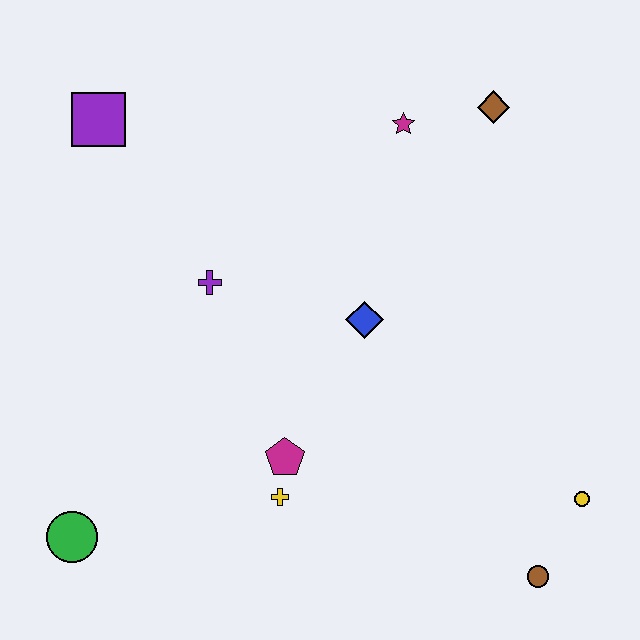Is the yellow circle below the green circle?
No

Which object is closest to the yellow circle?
The brown circle is closest to the yellow circle.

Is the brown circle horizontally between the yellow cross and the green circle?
No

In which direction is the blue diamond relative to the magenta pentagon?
The blue diamond is above the magenta pentagon.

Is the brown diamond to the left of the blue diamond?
No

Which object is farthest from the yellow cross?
The brown diamond is farthest from the yellow cross.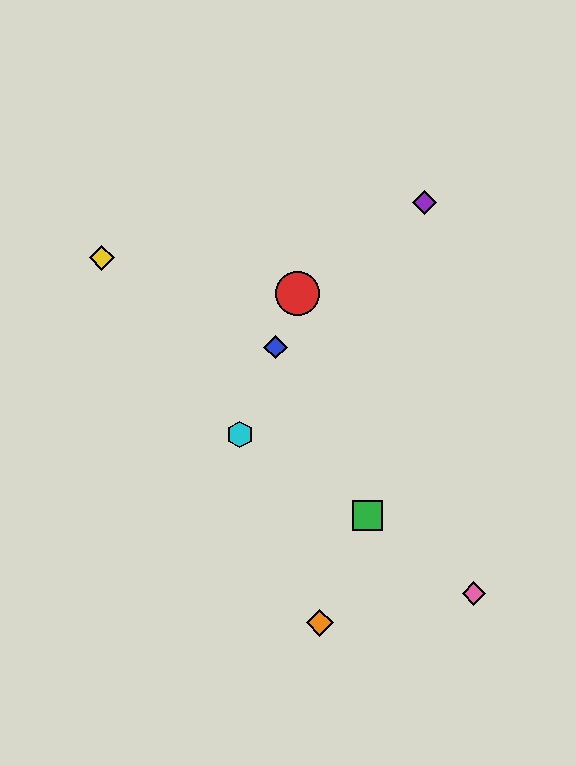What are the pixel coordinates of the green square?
The green square is at (368, 515).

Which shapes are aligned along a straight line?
The red circle, the blue diamond, the cyan hexagon are aligned along a straight line.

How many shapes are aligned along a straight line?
3 shapes (the red circle, the blue diamond, the cyan hexagon) are aligned along a straight line.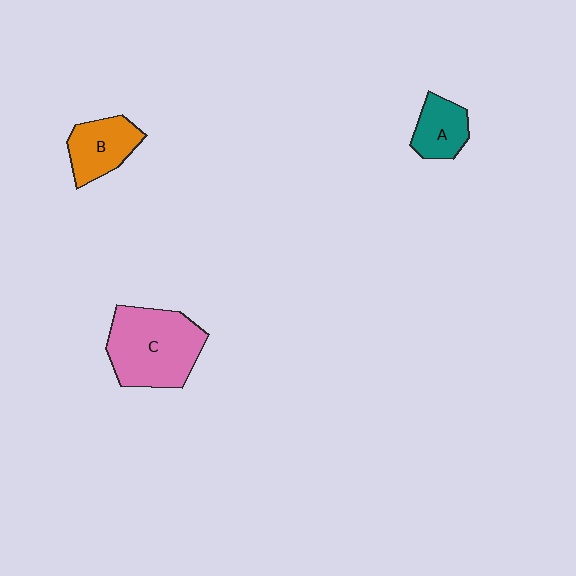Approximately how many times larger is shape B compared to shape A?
Approximately 1.2 times.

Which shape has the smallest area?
Shape A (teal).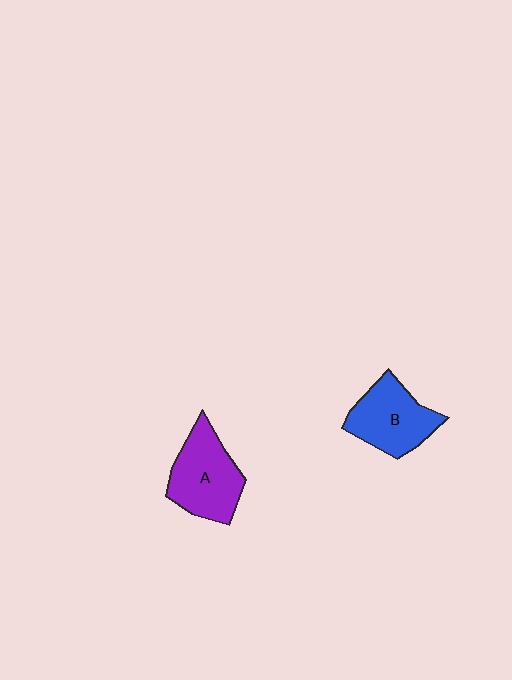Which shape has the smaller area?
Shape B (blue).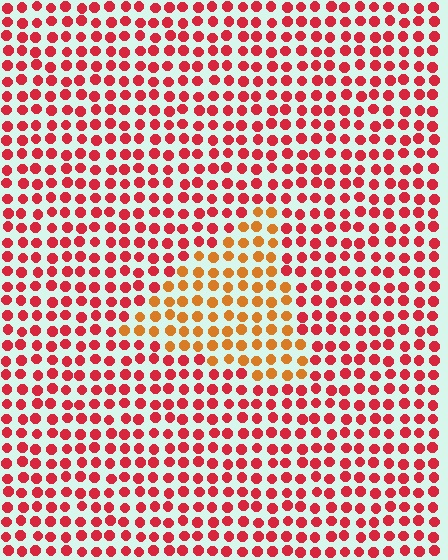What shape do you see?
I see a triangle.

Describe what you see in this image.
The image is filled with small red elements in a uniform arrangement. A triangle-shaped region is visible where the elements are tinted to a slightly different hue, forming a subtle color boundary.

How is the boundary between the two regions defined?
The boundary is defined purely by a slight shift in hue (about 38 degrees). Spacing, size, and orientation are identical on both sides.